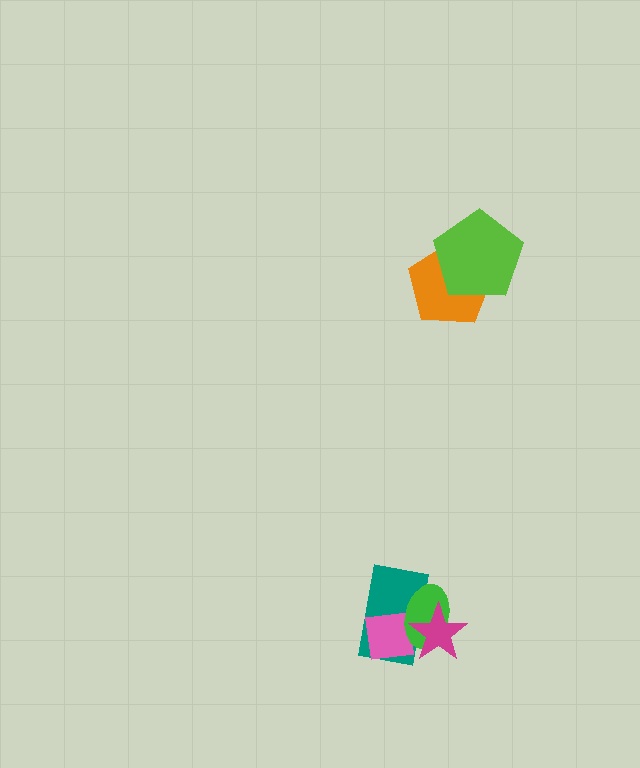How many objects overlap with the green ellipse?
3 objects overlap with the green ellipse.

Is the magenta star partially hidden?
No, no other shape covers it.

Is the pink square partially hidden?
Yes, it is partially covered by another shape.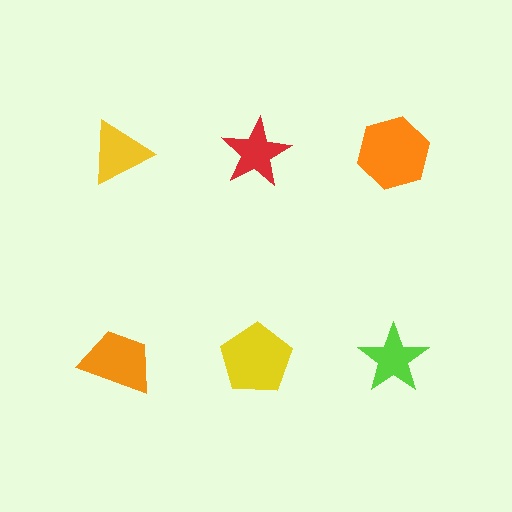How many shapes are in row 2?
3 shapes.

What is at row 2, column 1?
An orange trapezoid.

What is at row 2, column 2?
A yellow pentagon.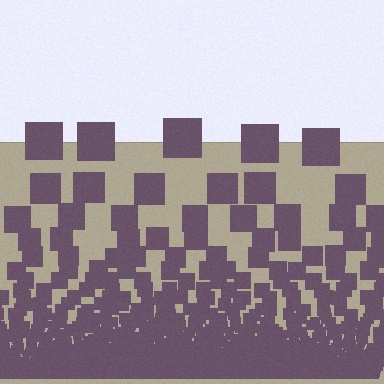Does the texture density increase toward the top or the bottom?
Density increases toward the bottom.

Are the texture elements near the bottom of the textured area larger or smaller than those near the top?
Smaller. The gradient is inverted — elements near the bottom are smaller and denser.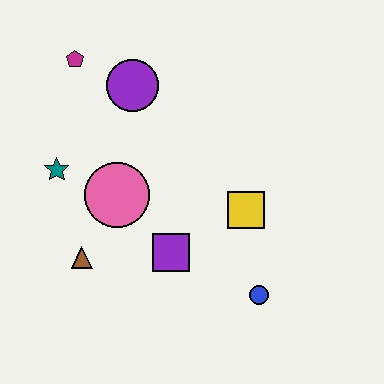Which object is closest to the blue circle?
The yellow square is closest to the blue circle.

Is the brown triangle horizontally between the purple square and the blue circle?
No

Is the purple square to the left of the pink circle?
No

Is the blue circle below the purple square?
Yes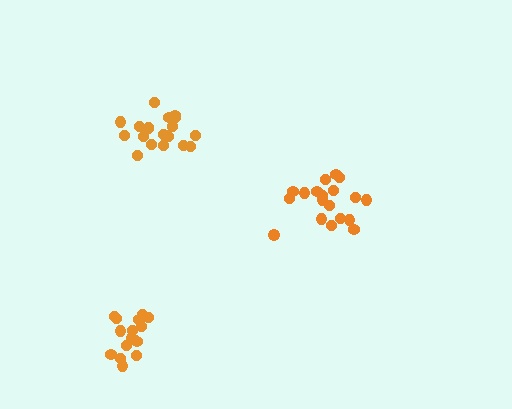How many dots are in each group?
Group 1: 16 dots, Group 2: 19 dots, Group 3: 20 dots (55 total).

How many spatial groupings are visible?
There are 3 spatial groupings.